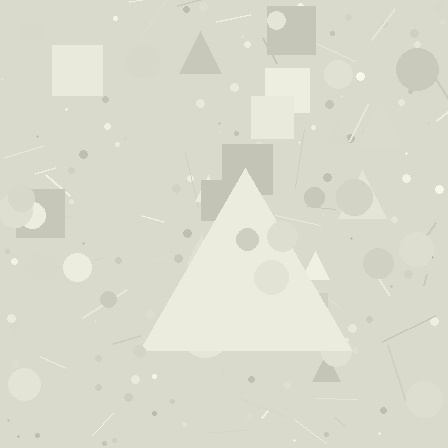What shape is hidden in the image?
A triangle is hidden in the image.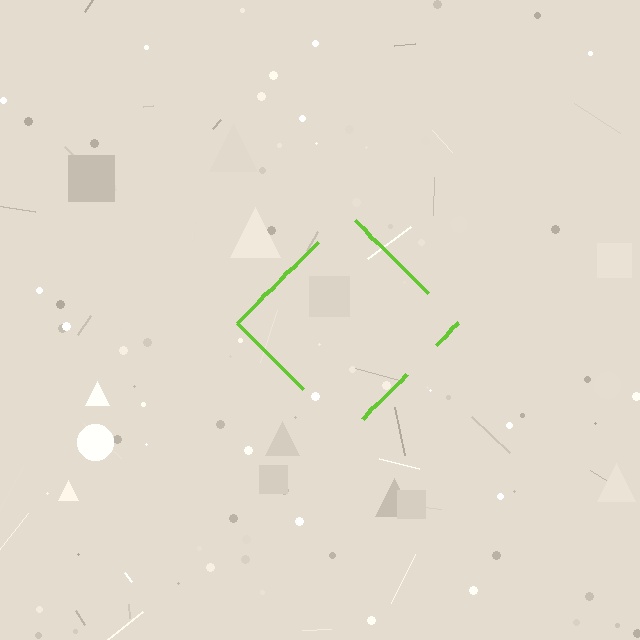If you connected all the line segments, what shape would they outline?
They would outline a diamond.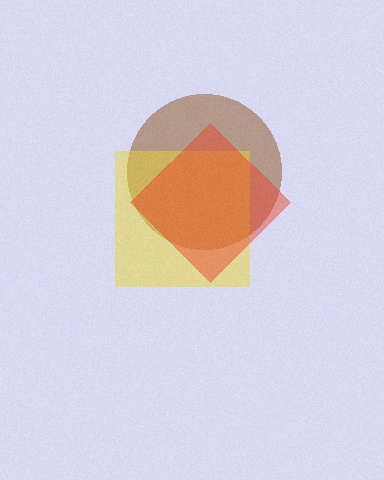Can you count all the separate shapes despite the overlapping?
Yes, there are 3 separate shapes.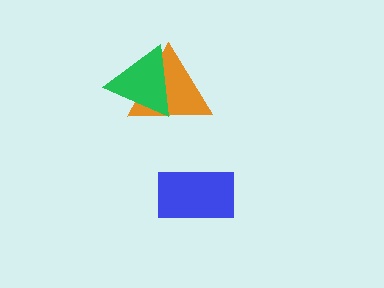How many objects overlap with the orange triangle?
1 object overlaps with the orange triangle.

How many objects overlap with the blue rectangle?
0 objects overlap with the blue rectangle.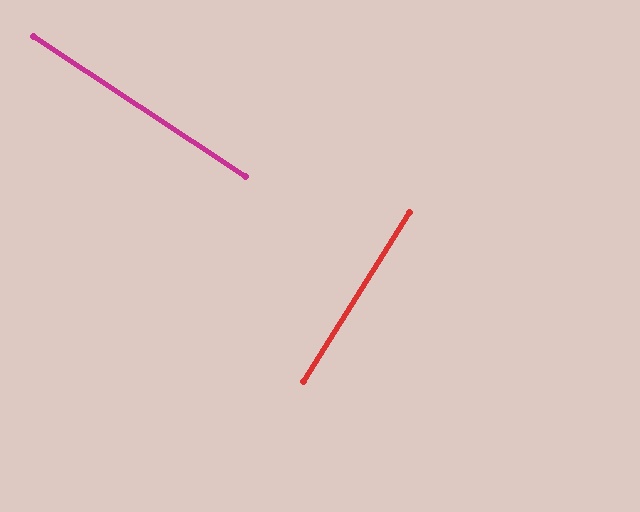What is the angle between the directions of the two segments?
Approximately 88 degrees.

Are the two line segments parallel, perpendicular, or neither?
Perpendicular — they meet at approximately 88°.